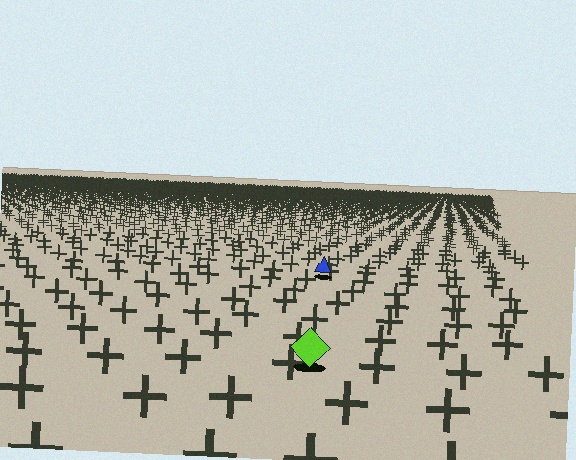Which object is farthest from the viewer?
The blue triangle is farthest from the viewer. It appears smaller and the ground texture around it is denser.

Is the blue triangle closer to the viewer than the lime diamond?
No. The lime diamond is closer — you can tell from the texture gradient: the ground texture is coarser near it.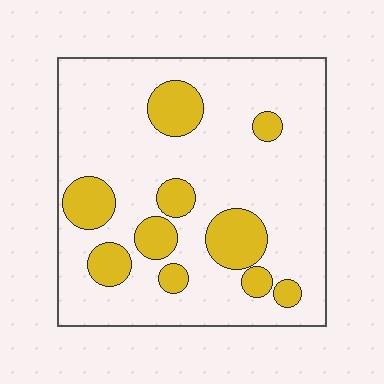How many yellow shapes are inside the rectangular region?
10.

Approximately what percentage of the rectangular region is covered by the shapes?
Approximately 20%.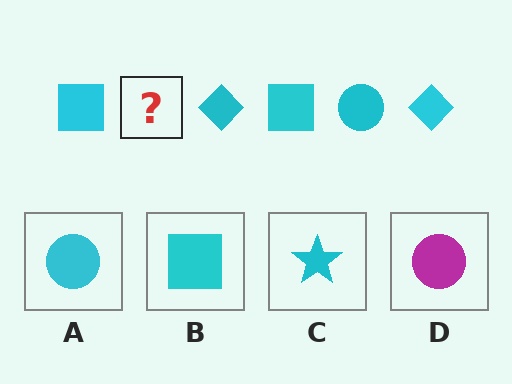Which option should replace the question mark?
Option A.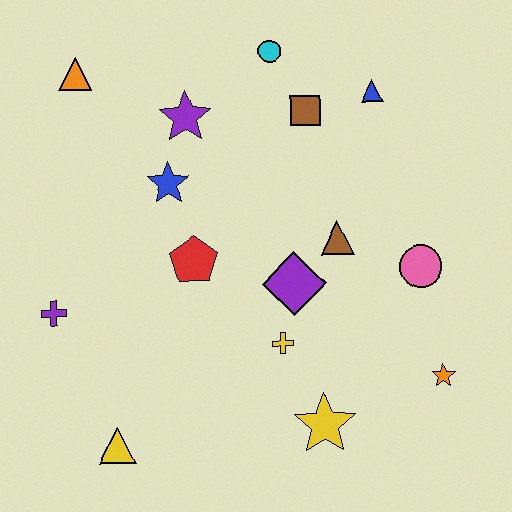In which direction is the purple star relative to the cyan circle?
The purple star is to the left of the cyan circle.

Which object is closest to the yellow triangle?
The purple cross is closest to the yellow triangle.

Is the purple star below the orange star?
No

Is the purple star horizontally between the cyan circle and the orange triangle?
Yes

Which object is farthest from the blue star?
The orange star is farthest from the blue star.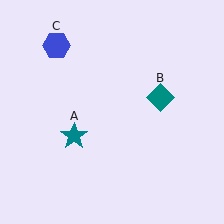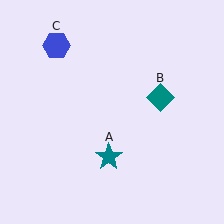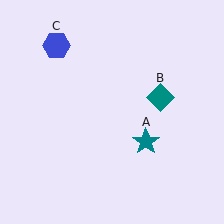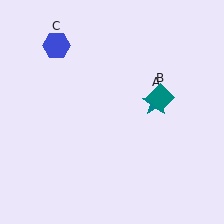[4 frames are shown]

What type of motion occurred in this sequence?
The teal star (object A) rotated counterclockwise around the center of the scene.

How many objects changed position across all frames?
1 object changed position: teal star (object A).